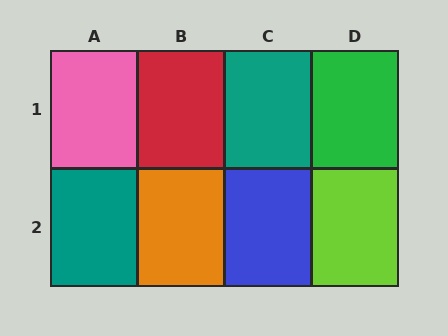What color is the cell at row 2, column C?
Blue.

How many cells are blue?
1 cell is blue.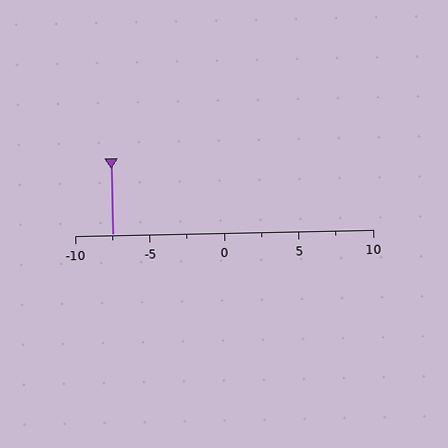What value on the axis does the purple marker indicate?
The marker indicates approximately -7.5.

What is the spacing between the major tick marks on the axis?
The major ticks are spaced 5 apart.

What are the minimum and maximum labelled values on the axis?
The axis runs from -10 to 10.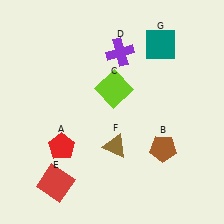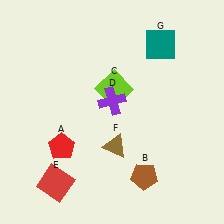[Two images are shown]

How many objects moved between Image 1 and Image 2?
2 objects moved between the two images.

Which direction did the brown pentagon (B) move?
The brown pentagon (B) moved down.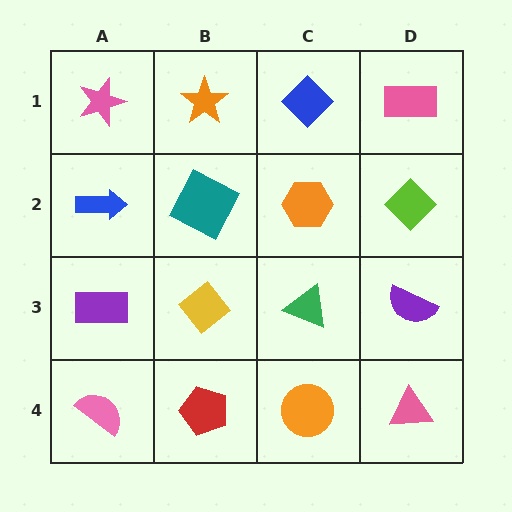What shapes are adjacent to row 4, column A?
A purple rectangle (row 3, column A), a red pentagon (row 4, column B).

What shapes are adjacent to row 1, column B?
A teal square (row 2, column B), a pink star (row 1, column A), a blue diamond (row 1, column C).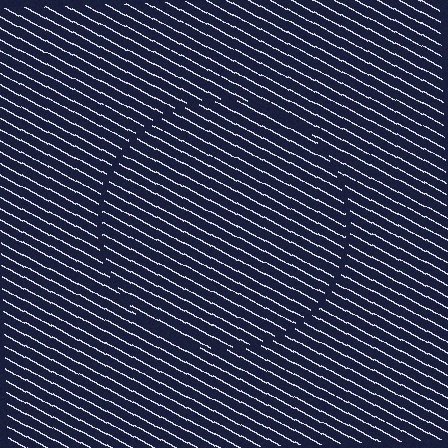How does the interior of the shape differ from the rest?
The interior of the shape contains the same grating, shifted by half a period — the contour is defined by the phase discontinuity where line-ends from the inner and outer gratings abut.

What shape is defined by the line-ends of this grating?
An illusory circle. The interior of the shape contains the same grating, shifted by half a period — the contour is defined by the phase discontinuity where line-ends from the inner and outer gratings abut.